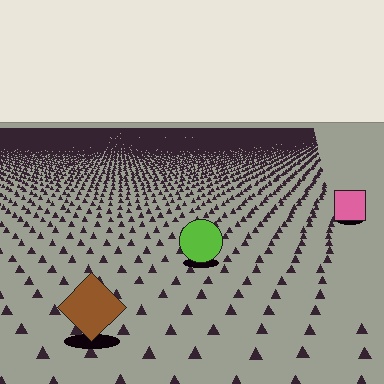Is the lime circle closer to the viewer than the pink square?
Yes. The lime circle is closer — you can tell from the texture gradient: the ground texture is coarser near it.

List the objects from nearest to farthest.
From nearest to farthest: the brown diamond, the lime circle, the pink square.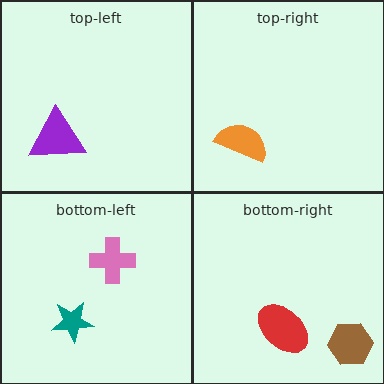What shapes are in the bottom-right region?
The red ellipse, the brown hexagon.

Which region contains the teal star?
The bottom-left region.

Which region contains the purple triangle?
The top-left region.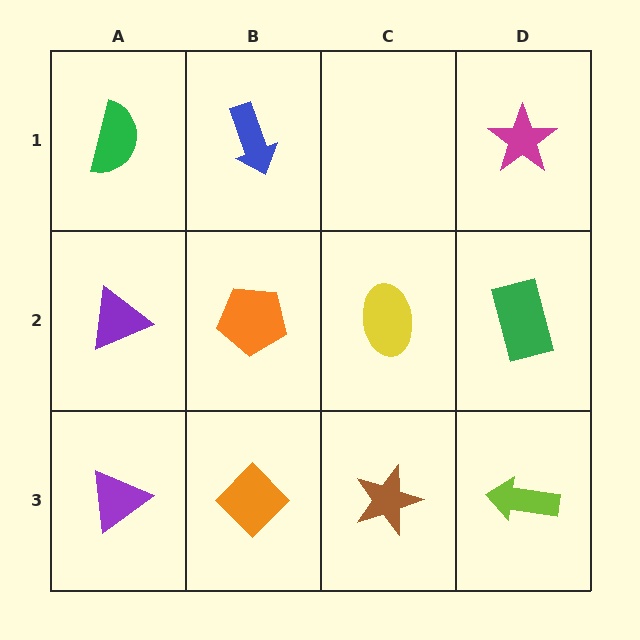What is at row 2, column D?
A green rectangle.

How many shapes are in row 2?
4 shapes.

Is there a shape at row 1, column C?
No, that cell is empty.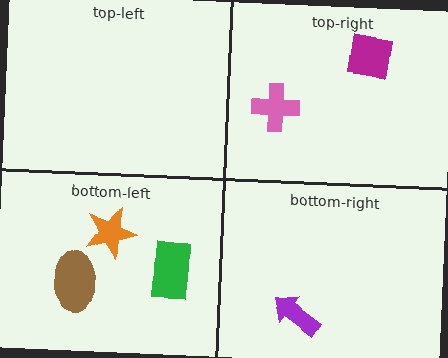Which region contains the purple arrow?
The bottom-right region.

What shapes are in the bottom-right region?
The purple arrow.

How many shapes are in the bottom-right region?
1.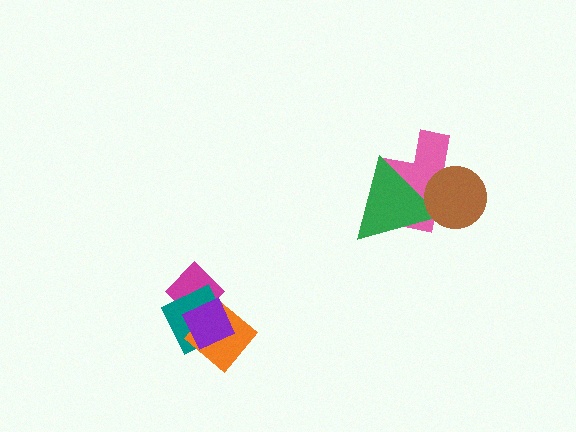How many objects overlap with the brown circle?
2 objects overlap with the brown circle.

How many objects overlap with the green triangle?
2 objects overlap with the green triangle.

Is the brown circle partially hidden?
No, no other shape covers it.